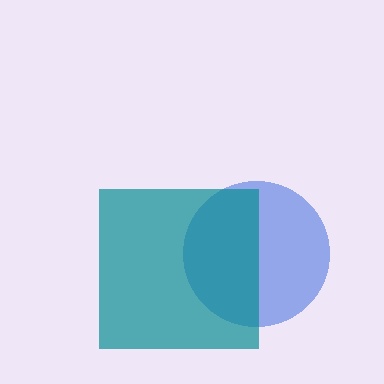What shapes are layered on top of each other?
The layered shapes are: a blue circle, a teal square.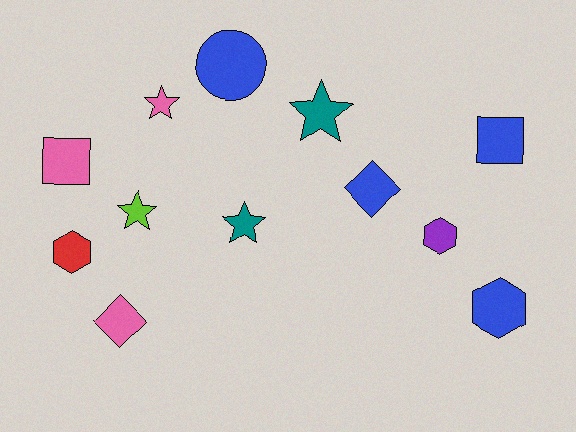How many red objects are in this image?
There is 1 red object.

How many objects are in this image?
There are 12 objects.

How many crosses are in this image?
There are no crosses.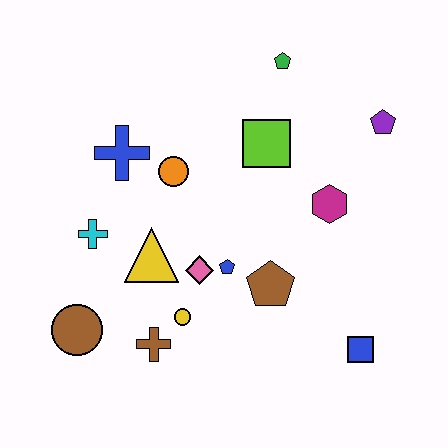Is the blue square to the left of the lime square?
No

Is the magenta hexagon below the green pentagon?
Yes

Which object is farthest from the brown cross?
The purple pentagon is farthest from the brown cross.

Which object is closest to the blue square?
The brown pentagon is closest to the blue square.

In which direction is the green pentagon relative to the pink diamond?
The green pentagon is above the pink diamond.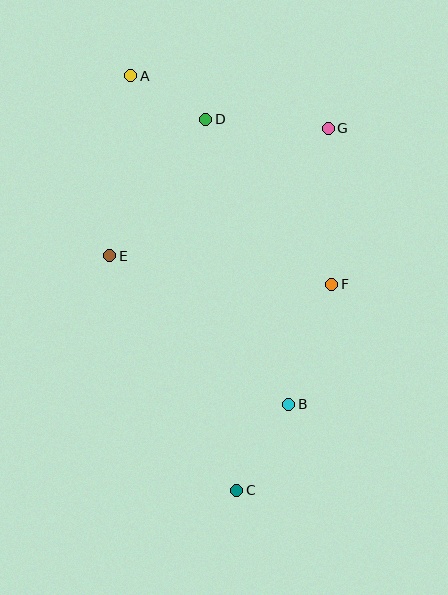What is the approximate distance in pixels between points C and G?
The distance between C and G is approximately 373 pixels.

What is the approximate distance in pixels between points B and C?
The distance between B and C is approximately 101 pixels.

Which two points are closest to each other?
Points A and D are closest to each other.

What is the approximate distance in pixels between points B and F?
The distance between B and F is approximately 127 pixels.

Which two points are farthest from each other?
Points A and C are farthest from each other.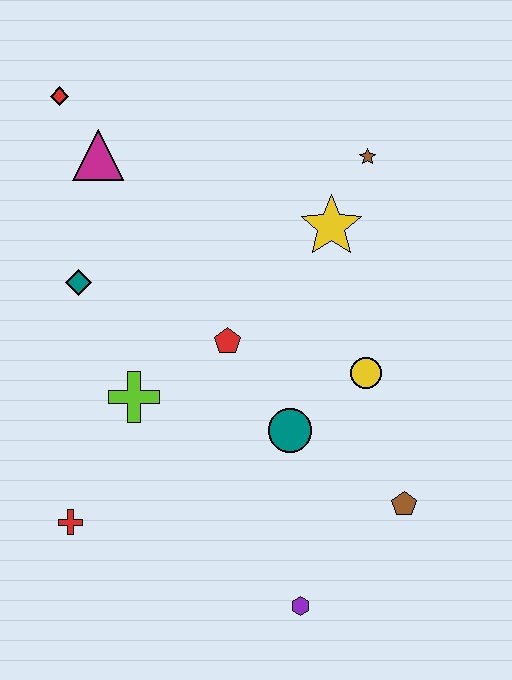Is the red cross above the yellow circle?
No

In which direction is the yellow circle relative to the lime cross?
The yellow circle is to the right of the lime cross.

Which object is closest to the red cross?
The lime cross is closest to the red cross.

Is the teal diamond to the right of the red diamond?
Yes